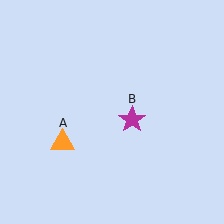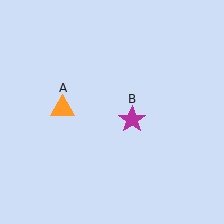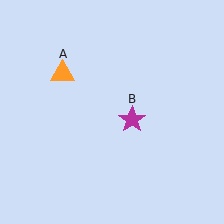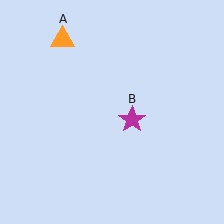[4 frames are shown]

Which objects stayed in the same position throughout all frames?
Magenta star (object B) remained stationary.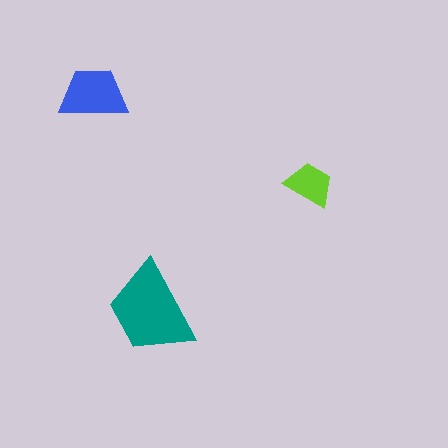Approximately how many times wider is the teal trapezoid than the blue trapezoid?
About 1.5 times wider.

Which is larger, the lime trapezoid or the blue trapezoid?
The blue one.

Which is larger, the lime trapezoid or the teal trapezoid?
The teal one.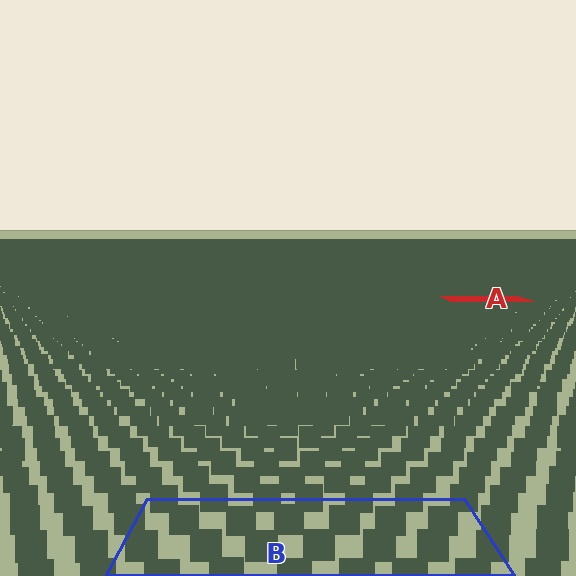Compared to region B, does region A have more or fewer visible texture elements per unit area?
Region A has more texture elements per unit area — they are packed more densely because it is farther away.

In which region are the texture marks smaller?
The texture marks are smaller in region A, because it is farther away.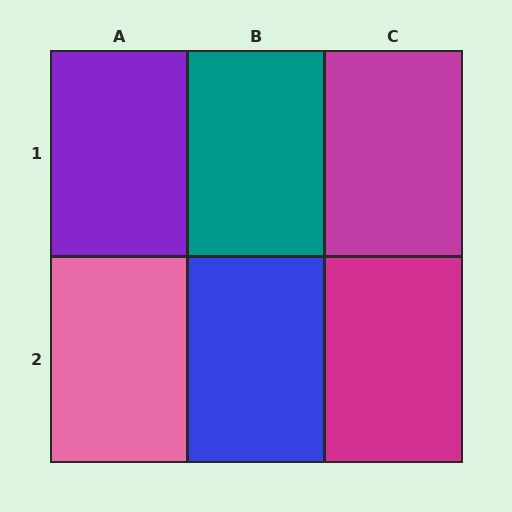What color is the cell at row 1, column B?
Teal.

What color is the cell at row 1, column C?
Magenta.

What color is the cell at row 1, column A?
Purple.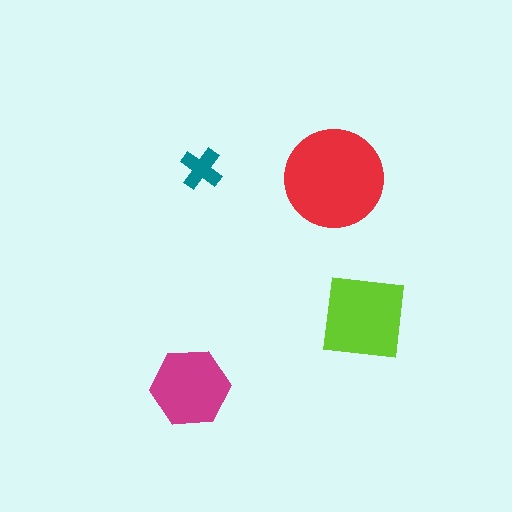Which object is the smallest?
The teal cross.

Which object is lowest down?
The magenta hexagon is bottommost.